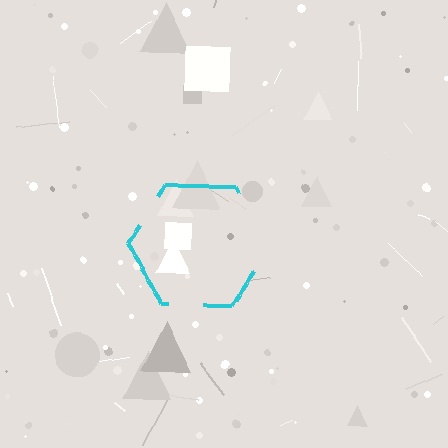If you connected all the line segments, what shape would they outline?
They would outline a hexagon.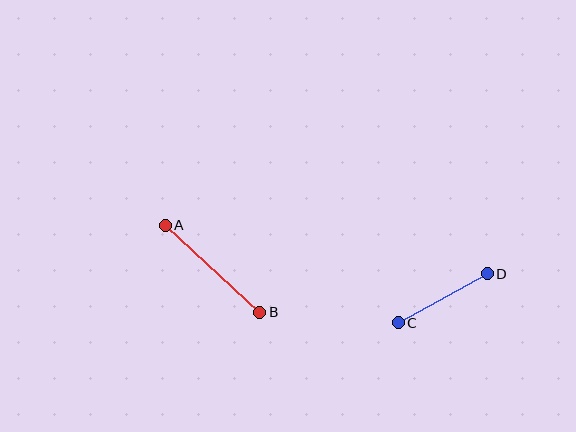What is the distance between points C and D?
The distance is approximately 102 pixels.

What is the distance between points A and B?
The distance is approximately 129 pixels.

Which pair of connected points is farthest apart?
Points A and B are farthest apart.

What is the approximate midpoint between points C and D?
The midpoint is at approximately (443, 298) pixels.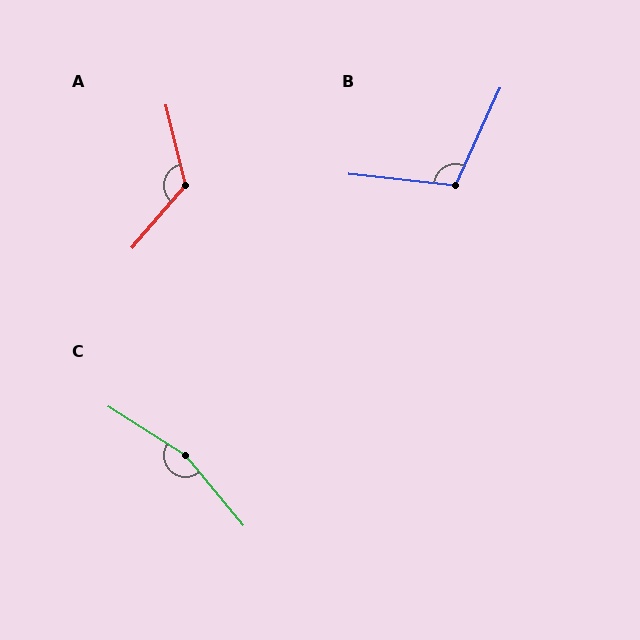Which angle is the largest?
C, at approximately 161 degrees.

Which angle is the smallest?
B, at approximately 108 degrees.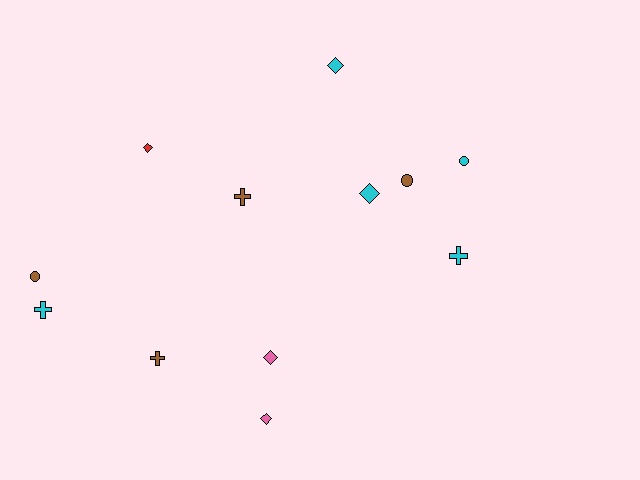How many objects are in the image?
There are 12 objects.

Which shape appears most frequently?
Diamond, with 5 objects.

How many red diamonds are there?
There is 1 red diamond.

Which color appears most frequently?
Cyan, with 5 objects.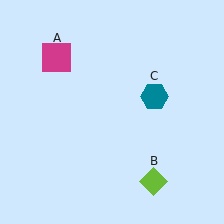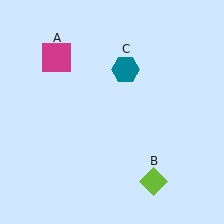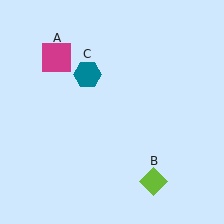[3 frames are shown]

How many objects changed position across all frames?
1 object changed position: teal hexagon (object C).